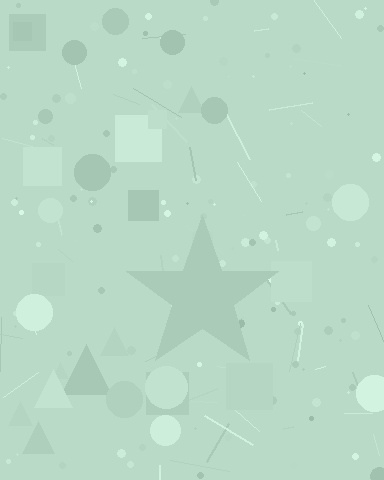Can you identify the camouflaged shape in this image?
The camouflaged shape is a star.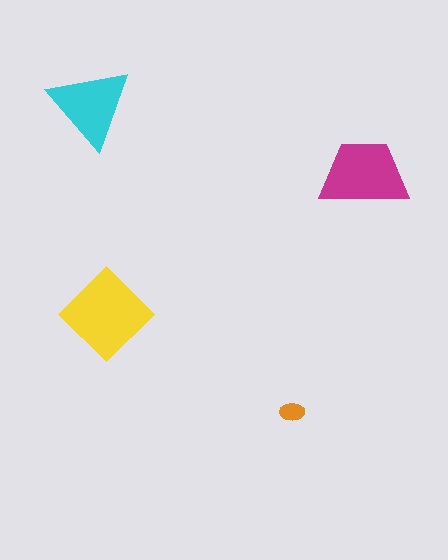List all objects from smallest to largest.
The orange ellipse, the cyan triangle, the magenta trapezoid, the yellow diamond.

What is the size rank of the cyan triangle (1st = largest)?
3rd.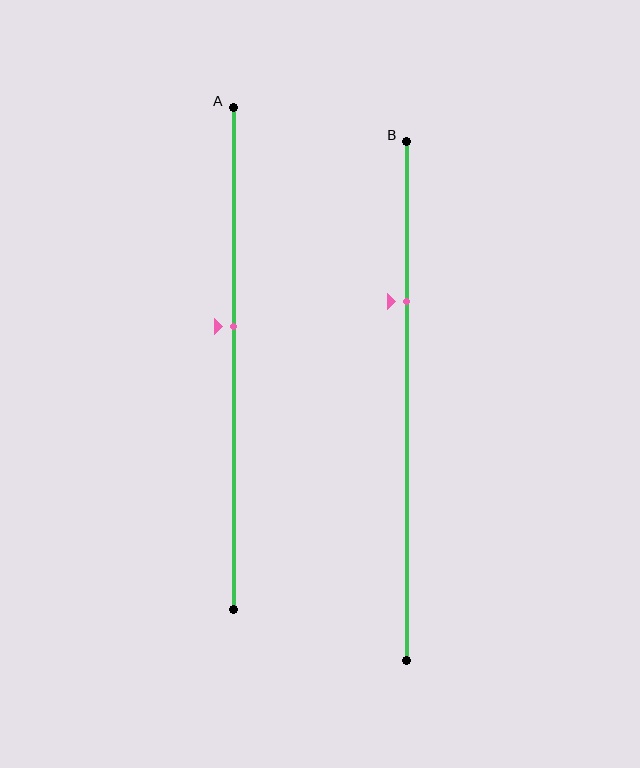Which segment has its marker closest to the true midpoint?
Segment A has its marker closest to the true midpoint.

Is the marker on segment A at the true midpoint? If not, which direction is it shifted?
No, the marker on segment A is shifted upward by about 6% of the segment length.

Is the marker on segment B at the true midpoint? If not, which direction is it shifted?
No, the marker on segment B is shifted upward by about 19% of the segment length.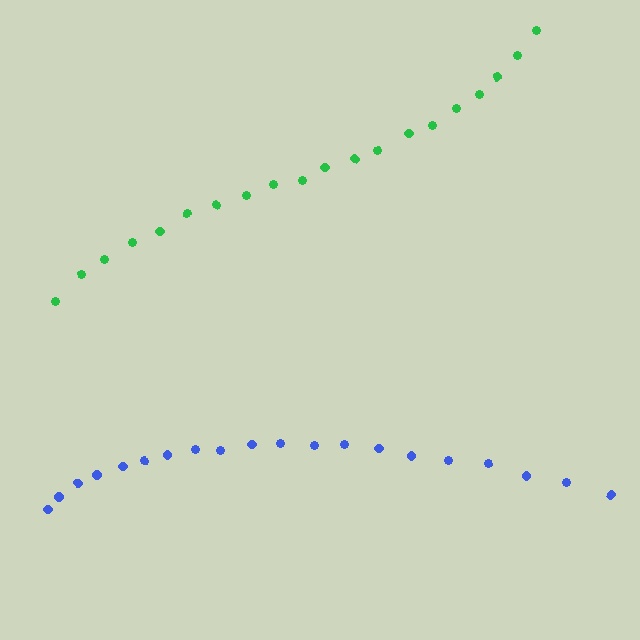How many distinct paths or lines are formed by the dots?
There are 2 distinct paths.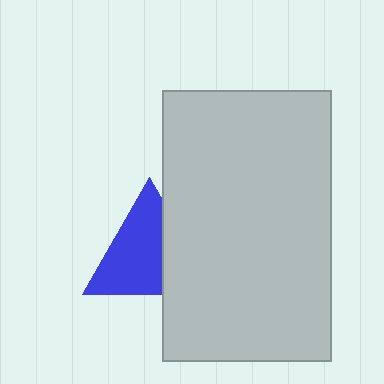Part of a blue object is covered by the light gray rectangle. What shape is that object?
It is a triangle.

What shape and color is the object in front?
The object in front is a light gray rectangle.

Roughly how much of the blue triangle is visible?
Most of it is visible (roughly 66%).